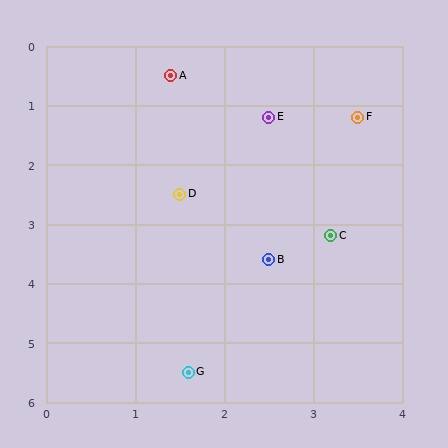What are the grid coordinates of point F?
Point F is at approximately (3.5, 1.2).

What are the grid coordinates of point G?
Point G is at approximately (1.6, 5.5).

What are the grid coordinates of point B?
Point B is at approximately (2.5, 3.6).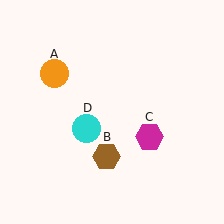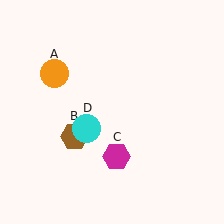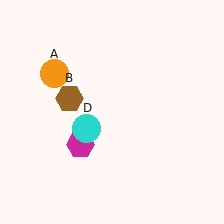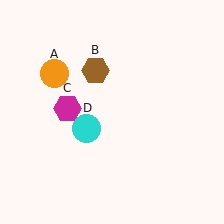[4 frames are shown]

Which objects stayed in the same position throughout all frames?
Orange circle (object A) and cyan circle (object D) remained stationary.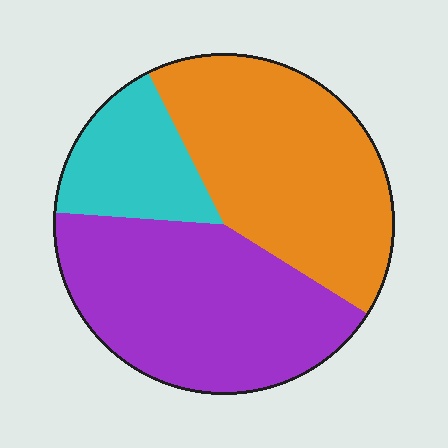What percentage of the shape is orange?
Orange covers about 40% of the shape.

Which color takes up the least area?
Cyan, at roughly 15%.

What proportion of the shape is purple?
Purple takes up between a quarter and a half of the shape.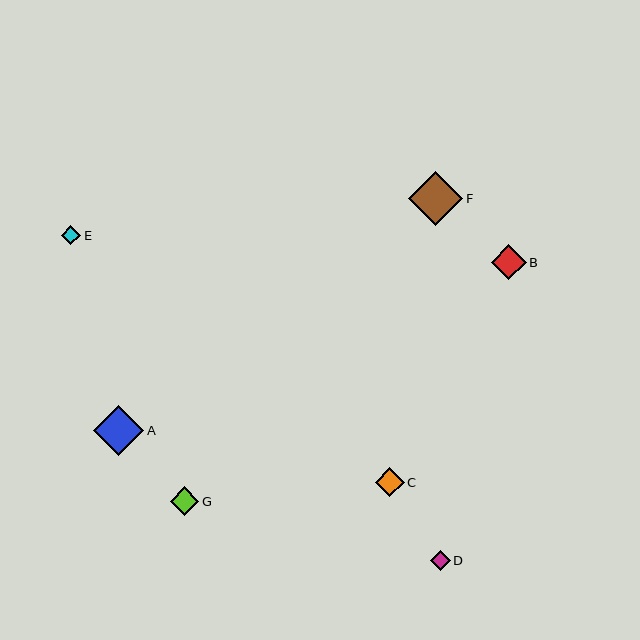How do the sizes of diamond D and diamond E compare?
Diamond D and diamond E are approximately the same size.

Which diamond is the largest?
Diamond F is the largest with a size of approximately 54 pixels.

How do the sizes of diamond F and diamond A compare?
Diamond F and diamond A are approximately the same size.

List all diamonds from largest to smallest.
From largest to smallest: F, A, B, G, C, D, E.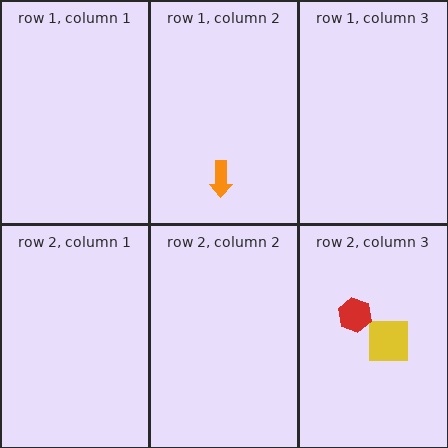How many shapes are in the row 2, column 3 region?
2.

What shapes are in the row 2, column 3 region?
The yellow square, the red hexagon.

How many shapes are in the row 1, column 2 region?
1.